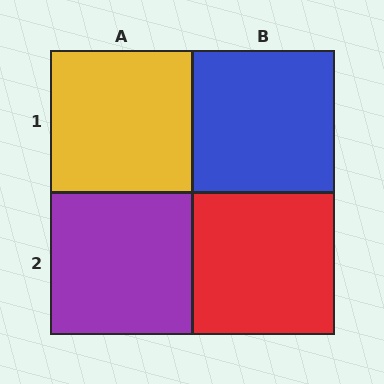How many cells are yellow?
1 cell is yellow.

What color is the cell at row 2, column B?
Red.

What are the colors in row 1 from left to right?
Yellow, blue.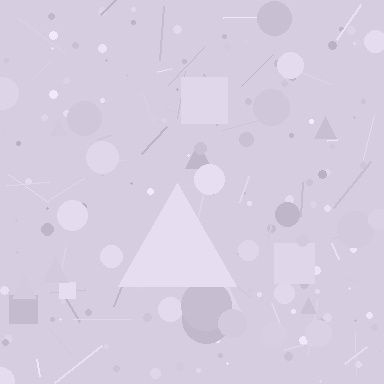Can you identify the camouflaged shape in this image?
The camouflaged shape is a triangle.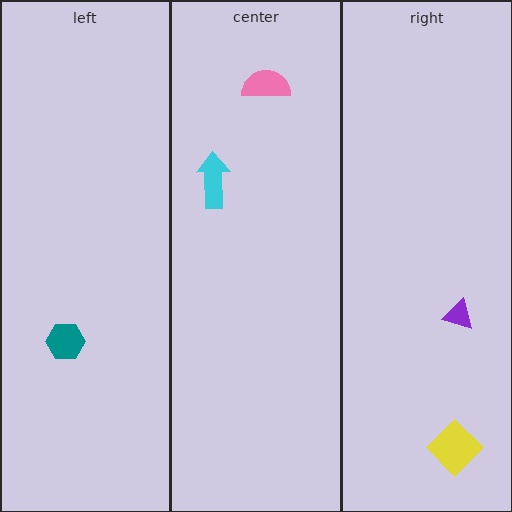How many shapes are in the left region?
1.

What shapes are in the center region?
The cyan arrow, the pink semicircle.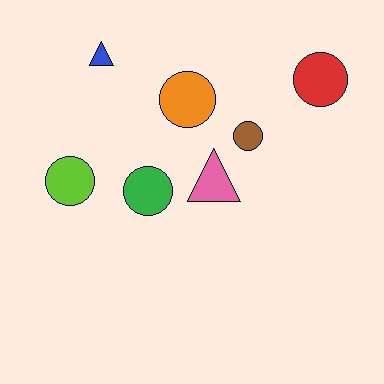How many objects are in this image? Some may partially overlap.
There are 7 objects.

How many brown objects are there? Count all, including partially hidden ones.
There is 1 brown object.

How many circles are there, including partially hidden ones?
There are 5 circles.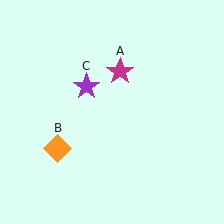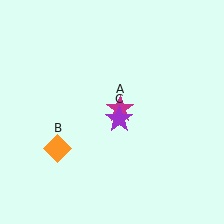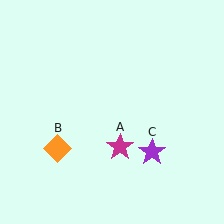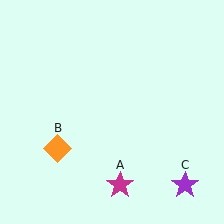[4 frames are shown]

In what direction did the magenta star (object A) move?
The magenta star (object A) moved down.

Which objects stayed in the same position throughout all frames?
Orange diamond (object B) remained stationary.